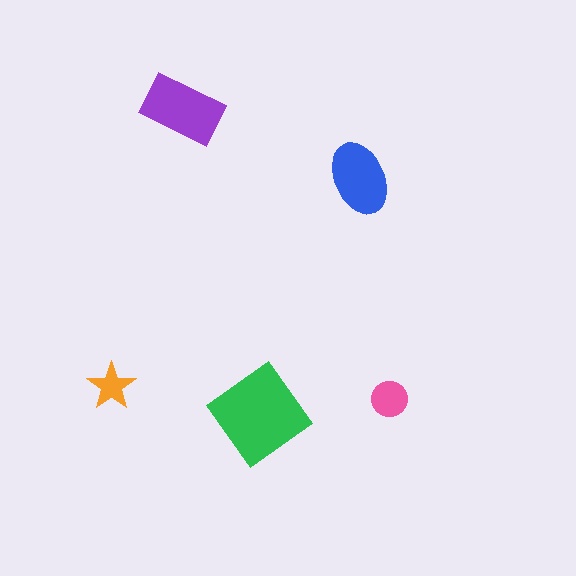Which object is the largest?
The green diamond.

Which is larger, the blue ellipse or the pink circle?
The blue ellipse.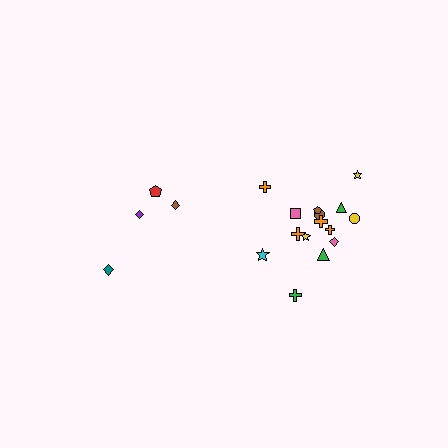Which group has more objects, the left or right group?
The right group.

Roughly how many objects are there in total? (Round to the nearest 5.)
Roughly 20 objects in total.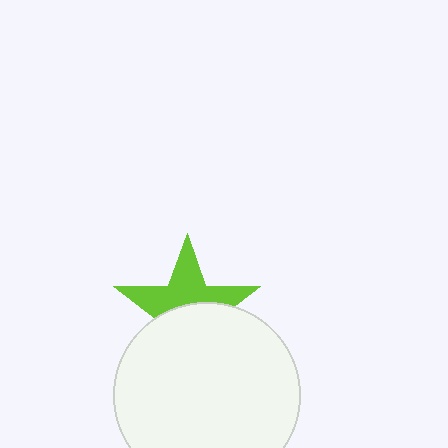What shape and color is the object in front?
The object in front is a white circle.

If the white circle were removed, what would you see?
You would see the complete lime star.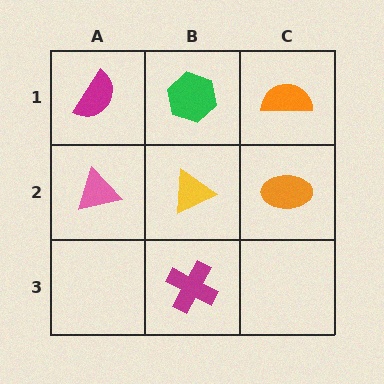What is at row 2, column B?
A yellow triangle.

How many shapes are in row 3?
1 shape.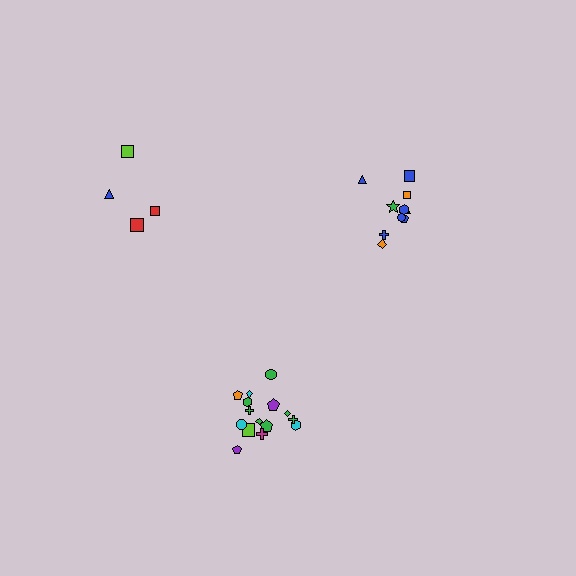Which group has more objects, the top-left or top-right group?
The top-right group.